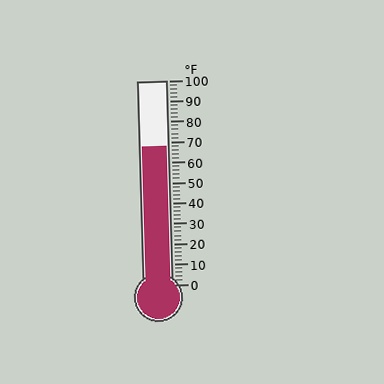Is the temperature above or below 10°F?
The temperature is above 10°F.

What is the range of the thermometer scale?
The thermometer scale ranges from 0°F to 100°F.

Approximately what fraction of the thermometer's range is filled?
The thermometer is filled to approximately 70% of its range.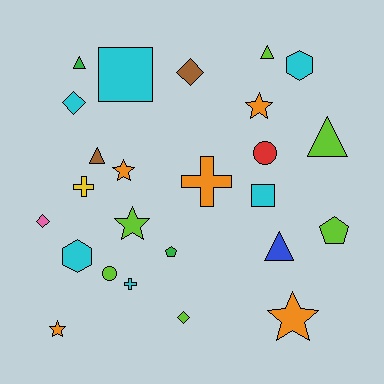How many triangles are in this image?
There are 5 triangles.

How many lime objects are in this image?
There are 6 lime objects.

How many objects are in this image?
There are 25 objects.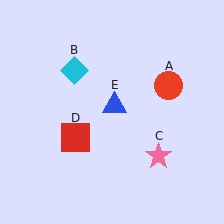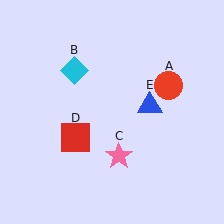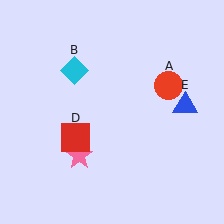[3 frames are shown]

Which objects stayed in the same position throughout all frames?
Red circle (object A) and cyan diamond (object B) and red square (object D) remained stationary.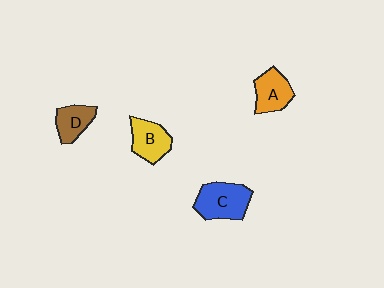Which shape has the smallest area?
Shape D (brown).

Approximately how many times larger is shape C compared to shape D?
Approximately 1.6 times.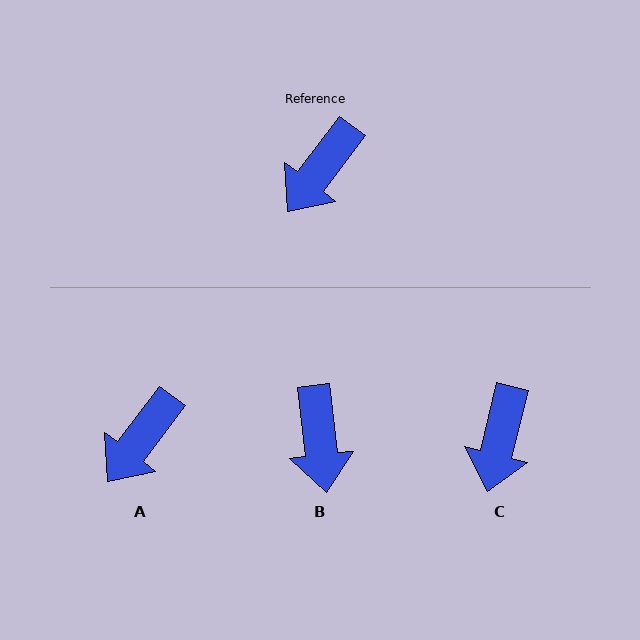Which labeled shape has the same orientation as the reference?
A.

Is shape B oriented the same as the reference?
No, it is off by about 44 degrees.